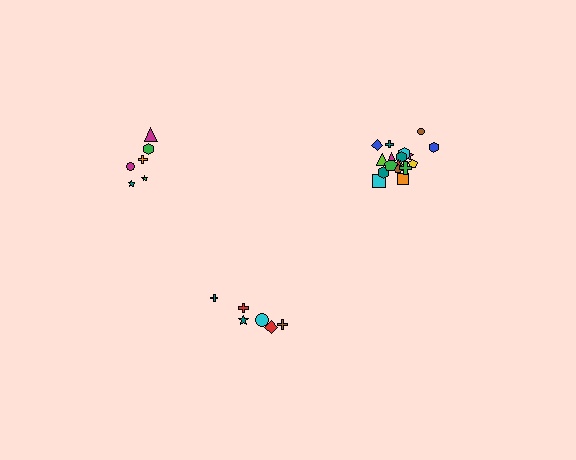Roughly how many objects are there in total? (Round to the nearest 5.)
Roughly 30 objects in total.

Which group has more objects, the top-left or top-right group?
The top-right group.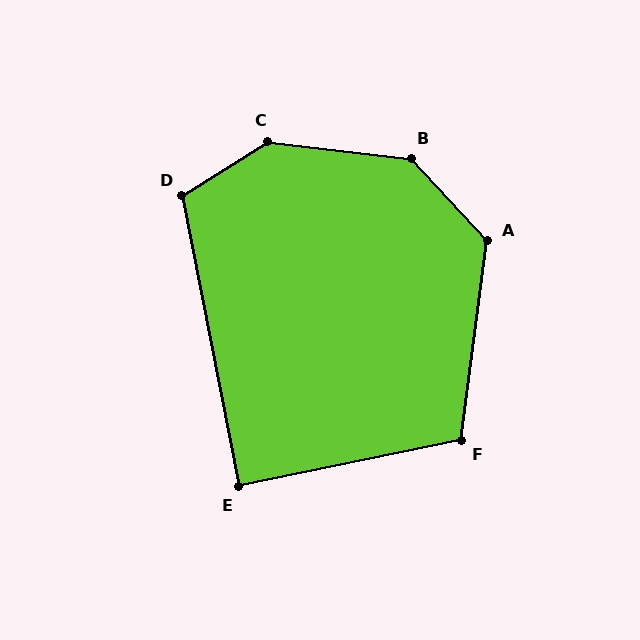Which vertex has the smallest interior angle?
E, at approximately 89 degrees.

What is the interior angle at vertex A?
Approximately 130 degrees (obtuse).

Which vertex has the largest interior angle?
C, at approximately 141 degrees.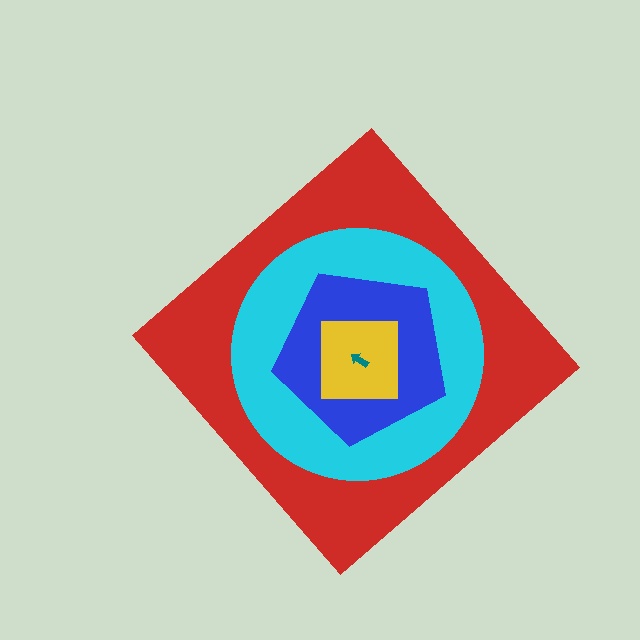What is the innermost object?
The teal arrow.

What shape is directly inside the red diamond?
The cyan circle.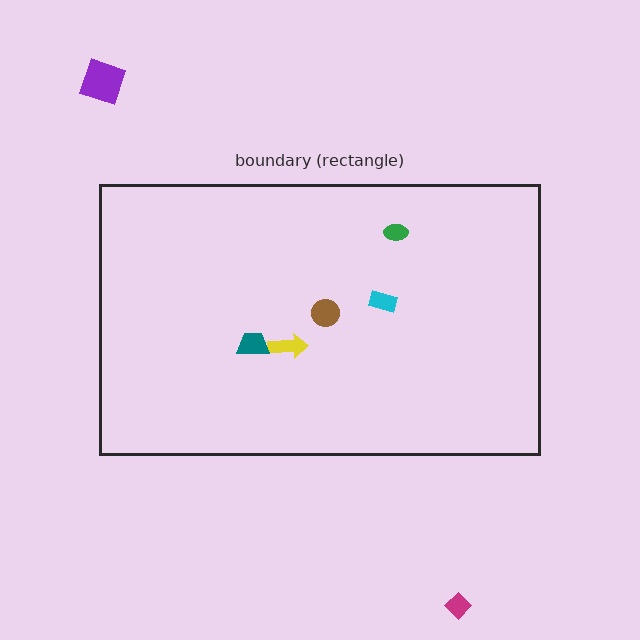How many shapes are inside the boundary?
5 inside, 2 outside.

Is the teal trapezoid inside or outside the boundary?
Inside.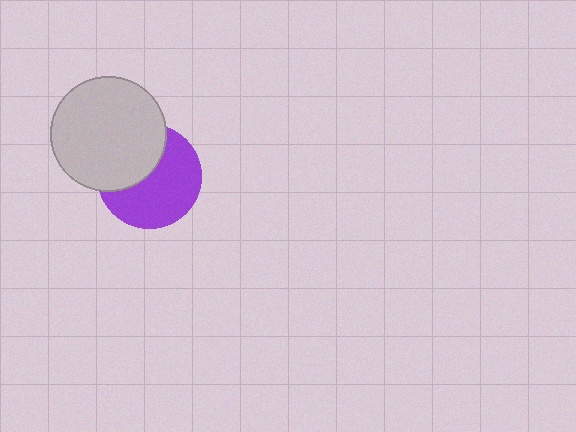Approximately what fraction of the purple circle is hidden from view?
Roughly 39% of the purple circle is hidden behind the light gray circle.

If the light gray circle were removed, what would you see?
You would see the complete purple circle.